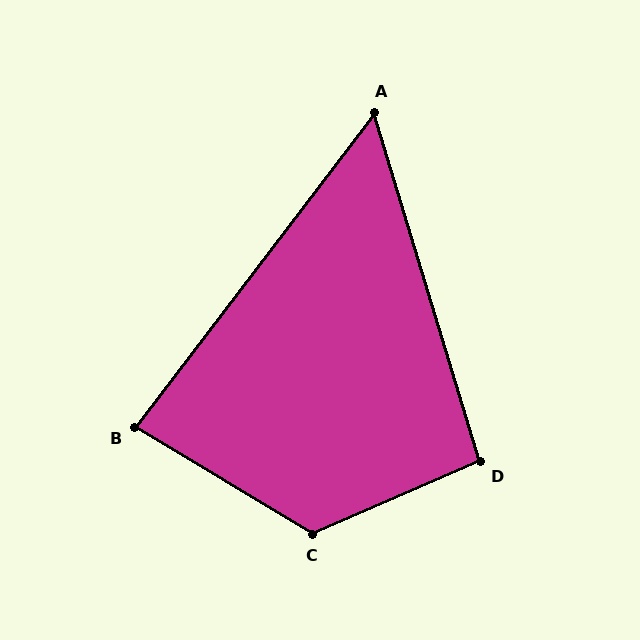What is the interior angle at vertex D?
Approximately 96 degrees (obtuse).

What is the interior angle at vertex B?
Approximately 84 degrees (acute).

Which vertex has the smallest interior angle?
A, at approximately 54 degrees.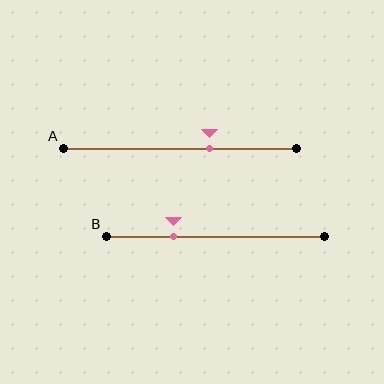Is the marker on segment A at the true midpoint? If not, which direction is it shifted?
No, the marker on segment A is shifted to the right by about 13% of the segment length.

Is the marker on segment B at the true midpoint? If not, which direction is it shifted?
No, the marker on segment B is shifted to the left by about 19% of the segment length.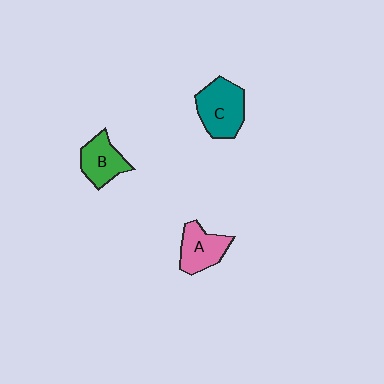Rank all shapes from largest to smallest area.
From largest to smallest: C (teal), A (pink), B (green).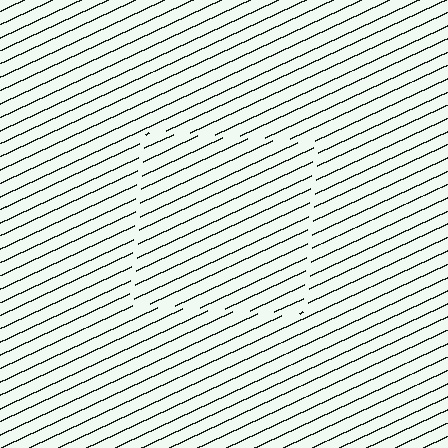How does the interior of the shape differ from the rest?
The interior of the shape contains the same grating, shifted by half a period — the contour is defined by the phase discontinuity where line-ends from the inner and outer gratings abut.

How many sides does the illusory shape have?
4 sides — the line-ends trace a square.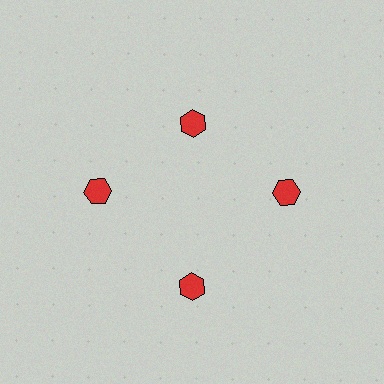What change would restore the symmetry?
The symmetry would be restored by moving it outward, back onto the ring so that all 4 hexagons sit at equal angles and equal distance from the center.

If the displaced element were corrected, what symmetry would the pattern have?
It would have 4-fold rotational symmetry — the pattern would map onto itself every 90 degrees.